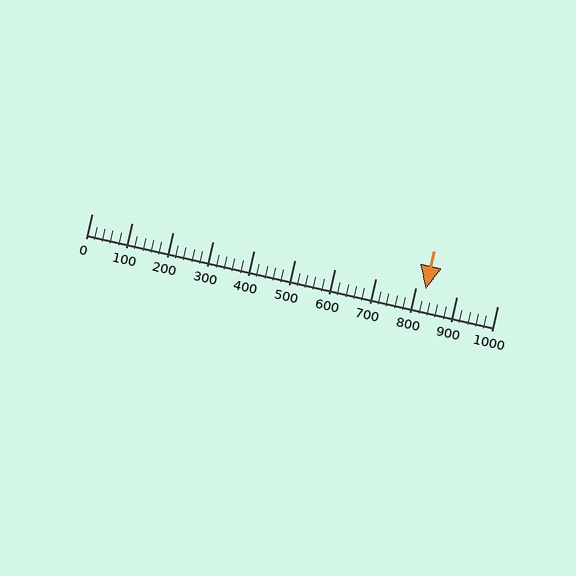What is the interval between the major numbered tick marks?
The major tick marks are spaced 100 units apart.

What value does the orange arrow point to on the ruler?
The orange arrow points to approximately 823.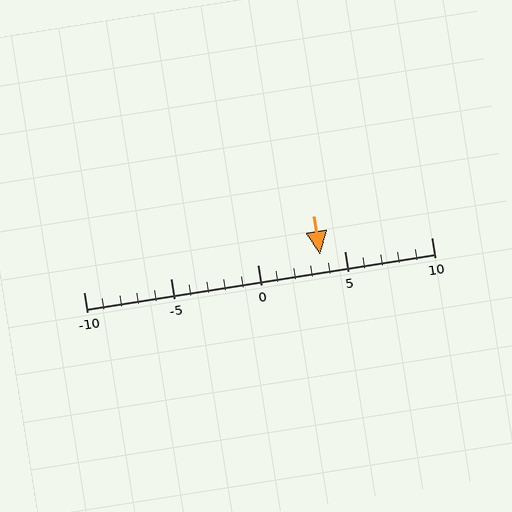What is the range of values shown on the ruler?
The ruler shows values from -10 to 10.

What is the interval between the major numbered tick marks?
The major tick marks are spaced 5 units apart.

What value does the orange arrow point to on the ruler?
The orange arrow points to approximately 4.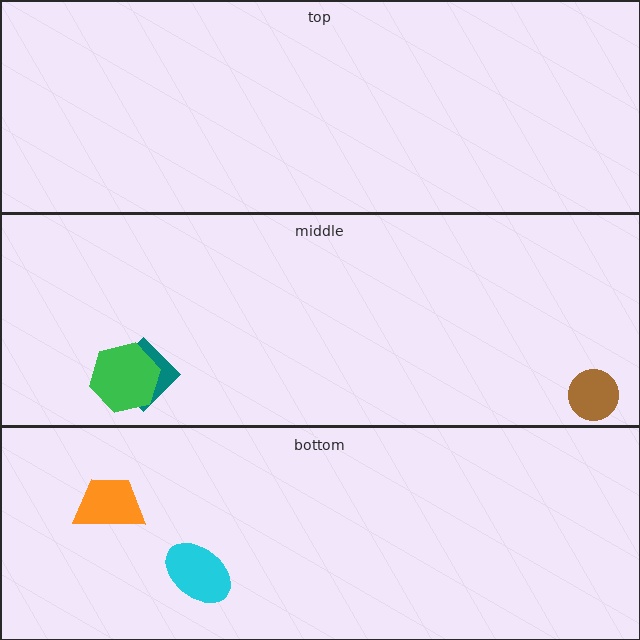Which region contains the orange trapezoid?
The bottom region.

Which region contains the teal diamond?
The middle region.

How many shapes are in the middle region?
3.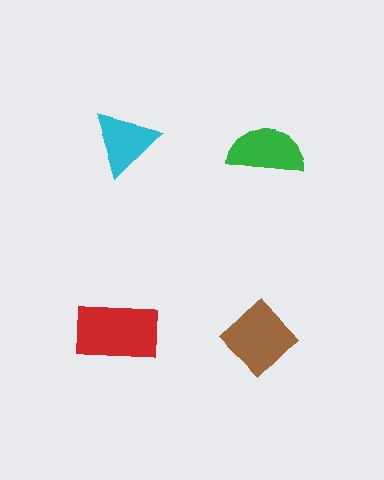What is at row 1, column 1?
A cyan triangle.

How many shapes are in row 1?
2 shapes.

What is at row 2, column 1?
A red rectangle.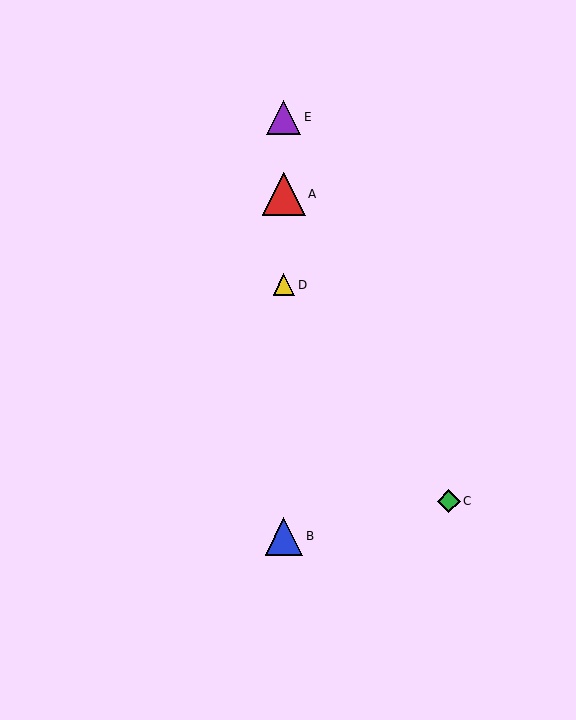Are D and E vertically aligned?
Yes, both are at x≈284.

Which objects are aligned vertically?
Objects A, B, D, E are aligned vertically.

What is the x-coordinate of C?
Object C is at x≈449.